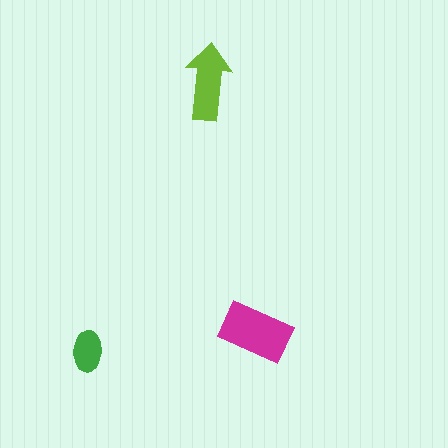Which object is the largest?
The magenta rectangle.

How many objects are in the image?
There are 3 objects in the image.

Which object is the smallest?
The green ellipse.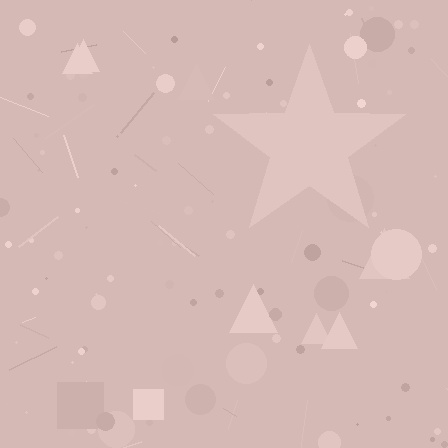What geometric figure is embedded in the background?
A star is embedded in the background.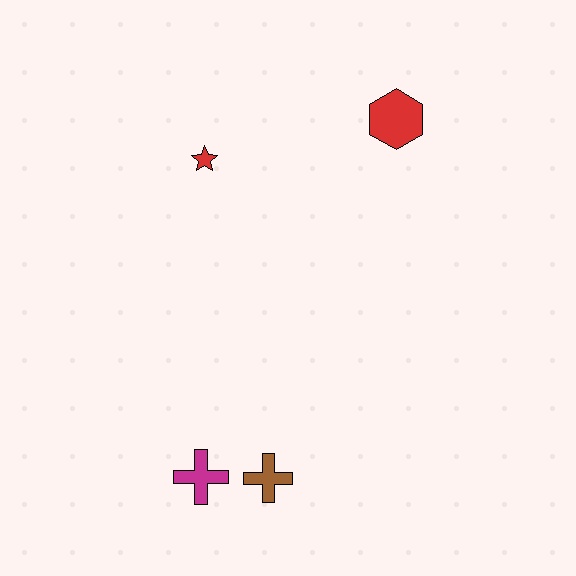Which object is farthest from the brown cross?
The red hexagon is farthest from the brown cross.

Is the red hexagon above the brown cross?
Yes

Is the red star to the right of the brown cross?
No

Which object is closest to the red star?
The red hexagon is closest to the red star.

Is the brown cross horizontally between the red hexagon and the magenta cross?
Yes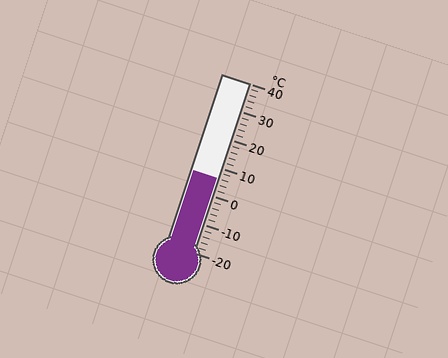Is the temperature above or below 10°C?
The temperature is below 10°C.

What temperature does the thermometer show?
The thermometer shows approximately 6°C.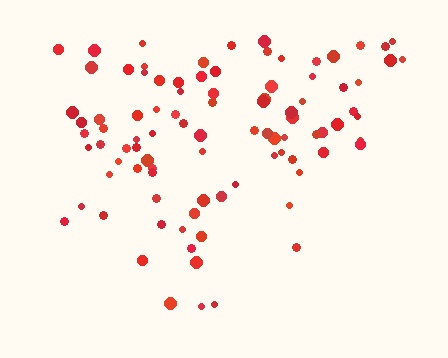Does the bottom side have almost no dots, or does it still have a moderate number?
Still a moderate number, just noticeably fewer than the top.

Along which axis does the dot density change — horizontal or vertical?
Vertical.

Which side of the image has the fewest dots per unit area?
The bottom.